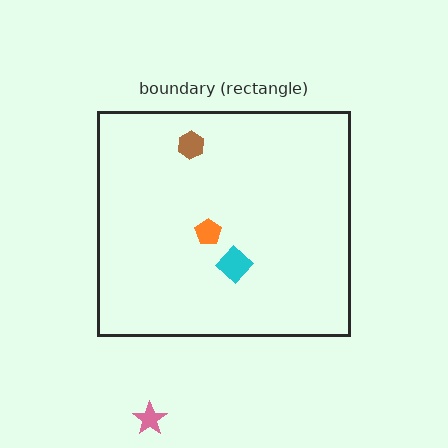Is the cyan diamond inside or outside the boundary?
Inside.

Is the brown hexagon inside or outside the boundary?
Inside.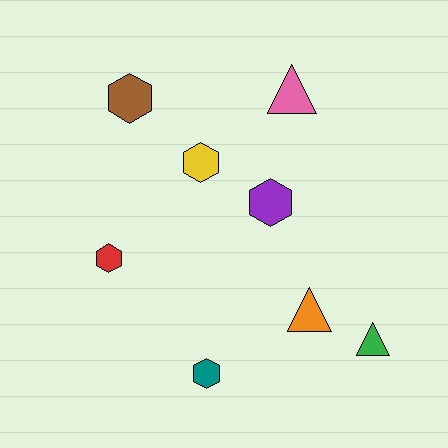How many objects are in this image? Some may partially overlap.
There are 8 objects.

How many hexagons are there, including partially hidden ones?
There are 5 hexagons.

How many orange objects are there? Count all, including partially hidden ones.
There is 1 orange object.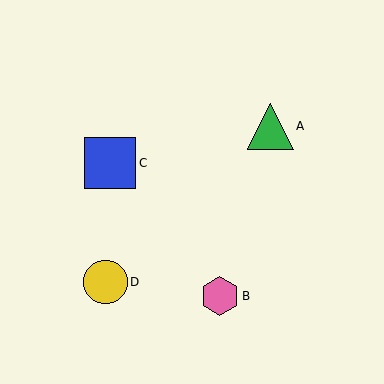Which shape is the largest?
The blue square (labeled C) is the largest.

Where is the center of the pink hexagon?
The center of the pink hexagon is at (220, 296).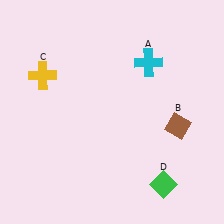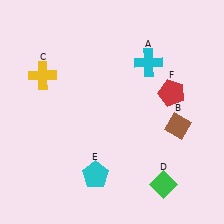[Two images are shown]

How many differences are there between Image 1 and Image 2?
There are 2 differences between the two images.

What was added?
A cyan pentagon (E), a red pentagon (F) were added in Image 2.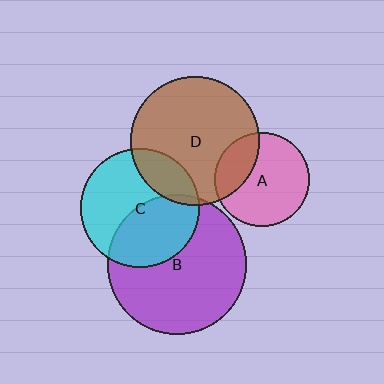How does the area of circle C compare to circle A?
Approximately 1.6 times.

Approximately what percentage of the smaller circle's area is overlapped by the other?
Approximately 20%.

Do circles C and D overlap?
Yes.